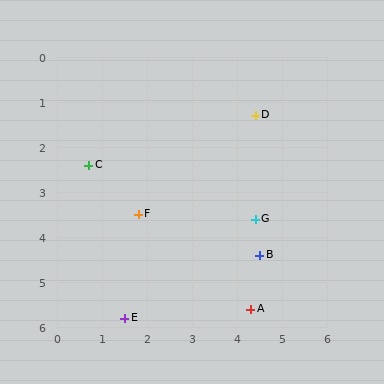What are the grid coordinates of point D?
Point D is at approximately (4.4, 1.3).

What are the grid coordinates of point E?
Point E is at approximately (1.5, 5.8).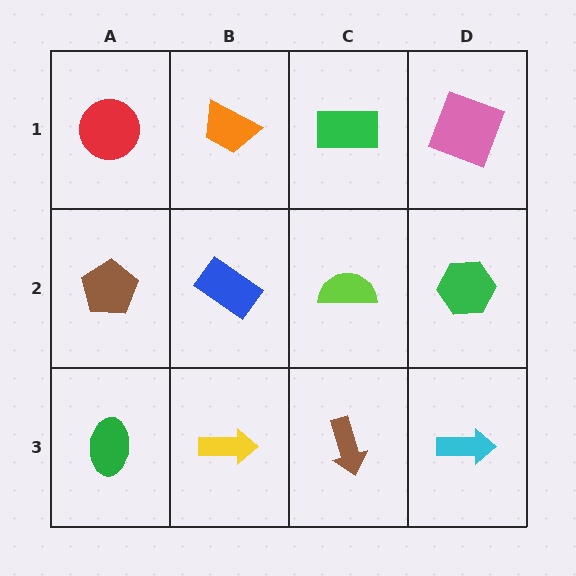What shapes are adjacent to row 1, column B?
A blue rectangle (row 2, column B), a red circle (row 1, column A), a green rectangle (row 1, column C).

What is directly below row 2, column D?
A cyan arrow.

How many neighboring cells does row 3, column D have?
2.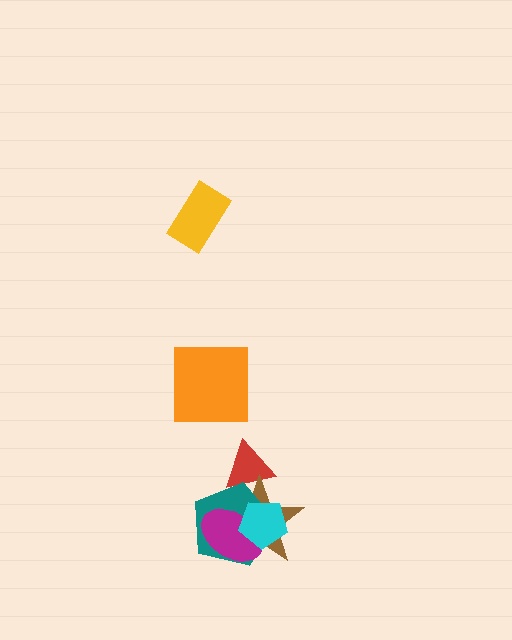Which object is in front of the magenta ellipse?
The cyan pentagon is in front of the magenta ellipse.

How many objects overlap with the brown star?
4 objects overlap with the brown star.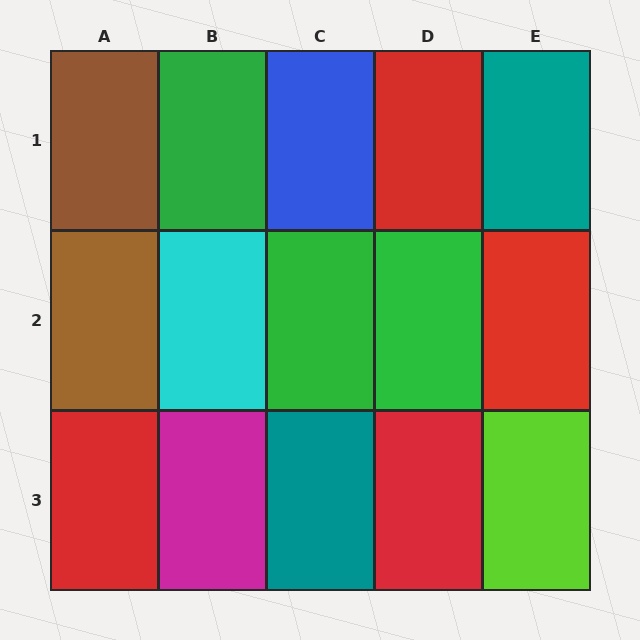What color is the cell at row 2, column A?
Brown.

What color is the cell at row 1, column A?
Brown.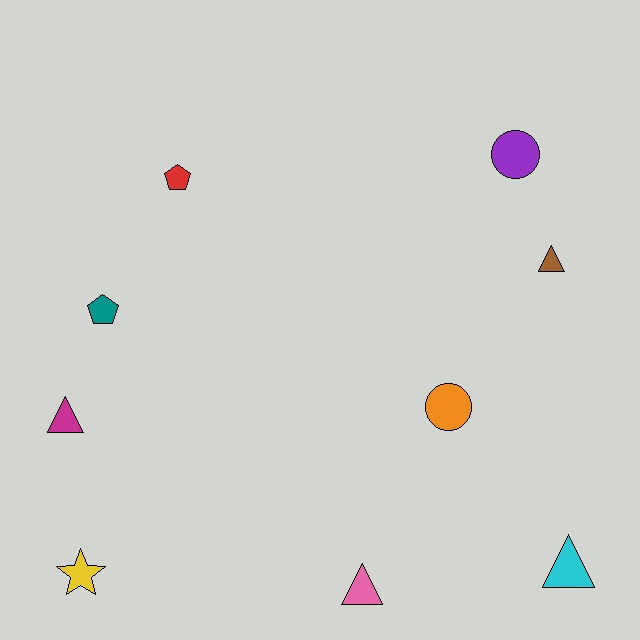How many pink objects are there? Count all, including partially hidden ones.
There is 1 pink object.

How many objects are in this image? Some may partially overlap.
There are 9 objects.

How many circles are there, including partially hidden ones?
There are 2 circles.